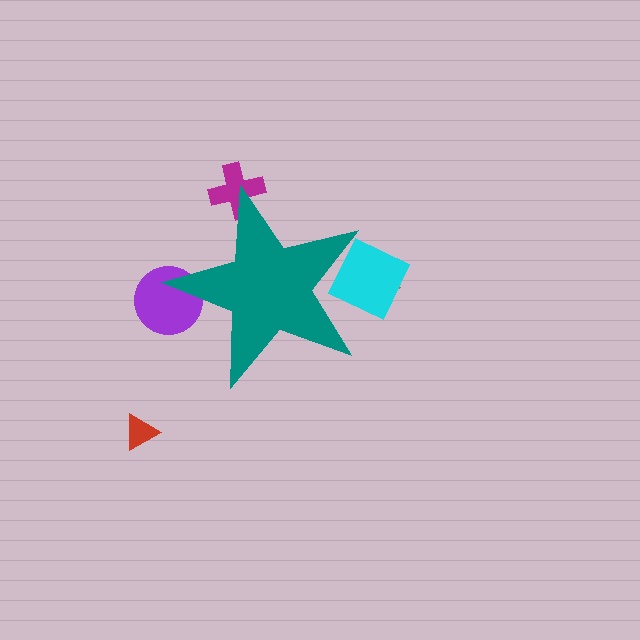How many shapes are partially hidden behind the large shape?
4 shapes are partially hidden.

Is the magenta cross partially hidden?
Yes, the magenta cross is partially hidden behind the teal star.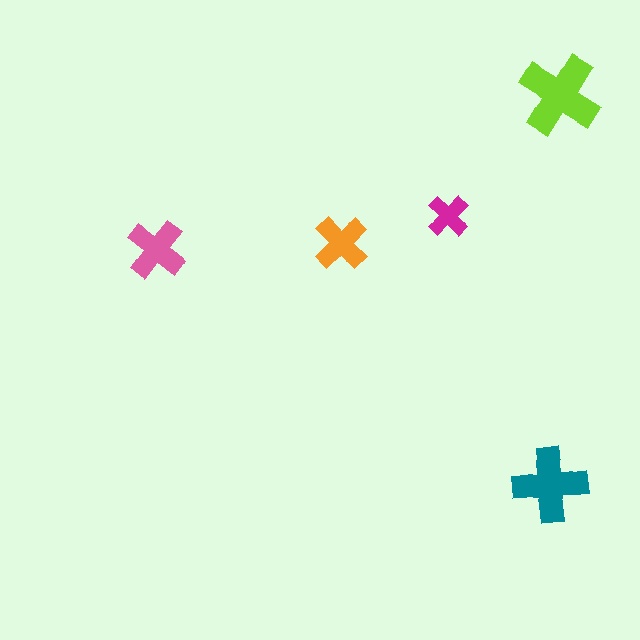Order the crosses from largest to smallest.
the lime one, the teal one, the pink one, the orange one, the magenta one.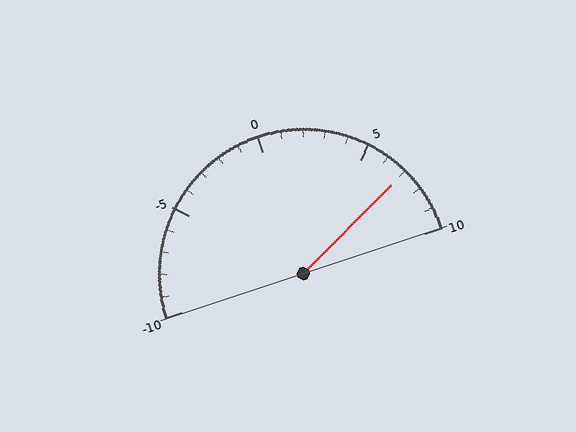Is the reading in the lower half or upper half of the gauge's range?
The reading is in the upper half of the range (-10 to 10).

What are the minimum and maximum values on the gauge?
The gauge ranges from -10 to 10.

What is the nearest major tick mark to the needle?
The nearest major tick mark is 5.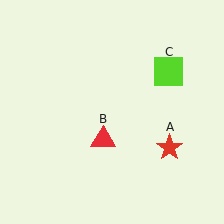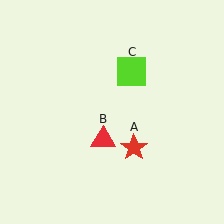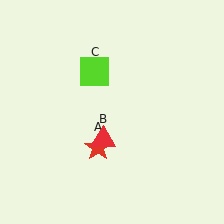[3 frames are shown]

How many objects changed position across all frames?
2 objects changed position: red star (object A), lime square (object C).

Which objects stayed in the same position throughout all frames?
Red triangle (object B) remained stationary.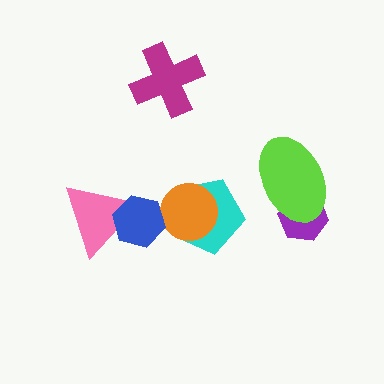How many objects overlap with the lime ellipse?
1 object overlaps with the lime ellipse.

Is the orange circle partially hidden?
No, no other shape covers it.